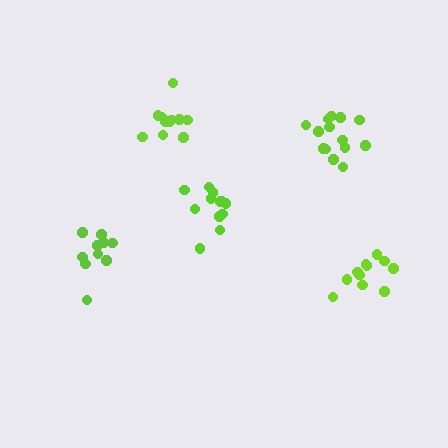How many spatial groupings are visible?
There are 5 spatial groupings.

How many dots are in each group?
Group 1: 11 dots, Group 2: 11 dots, Group 3: 12 dots, Group 4: 14 dots, Group 5: 11 dots (59 total).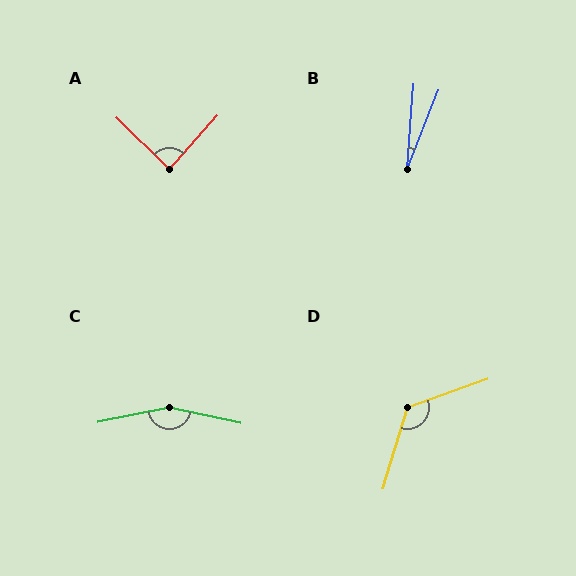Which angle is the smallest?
B, at approximately 17 degrees.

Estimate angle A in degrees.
Approximately 87 degrees.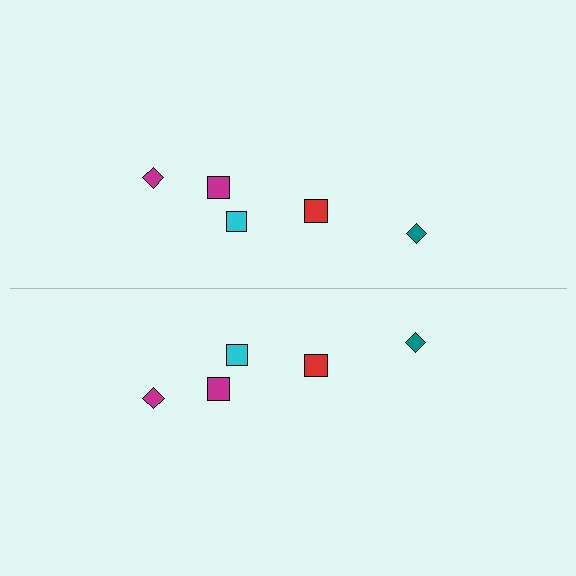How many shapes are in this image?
There are 10 shapes in this image.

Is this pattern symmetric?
Yes, this pattern has bilateral (reflection) symmetry.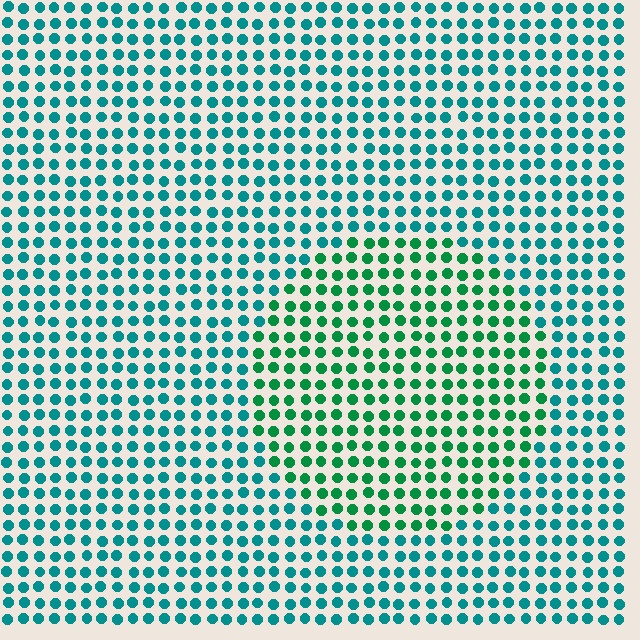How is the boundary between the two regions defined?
The boundary is defined purely by a slight shift in hue (about 34 degrees). Spacing, size, and orientation are identical on both sides.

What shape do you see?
I see a circle.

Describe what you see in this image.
The image is filled with small teal elements in a uniform arrangement. A circle-shaped region is visible where the elements are tinted to a slightly different hue, forming a subtle color boundary.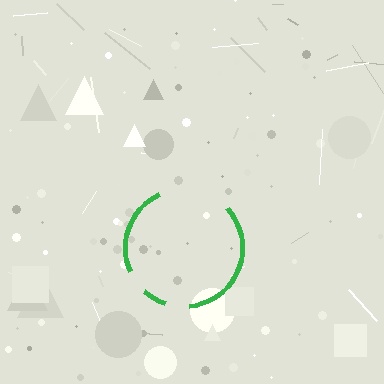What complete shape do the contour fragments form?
The contour fragments form a circle.